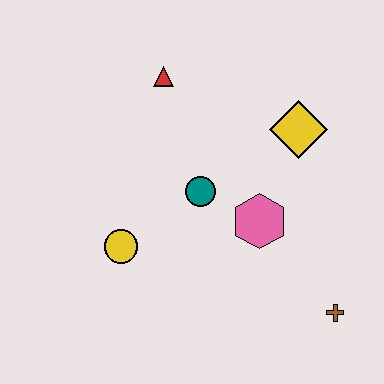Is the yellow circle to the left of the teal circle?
Yes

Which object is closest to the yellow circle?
The teal circle is closest to the yellow circle.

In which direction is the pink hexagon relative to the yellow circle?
The pink hexagon is to the right of the yellow circle.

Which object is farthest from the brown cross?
The red triangle is farthest from the brown cross.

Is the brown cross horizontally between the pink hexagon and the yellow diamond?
No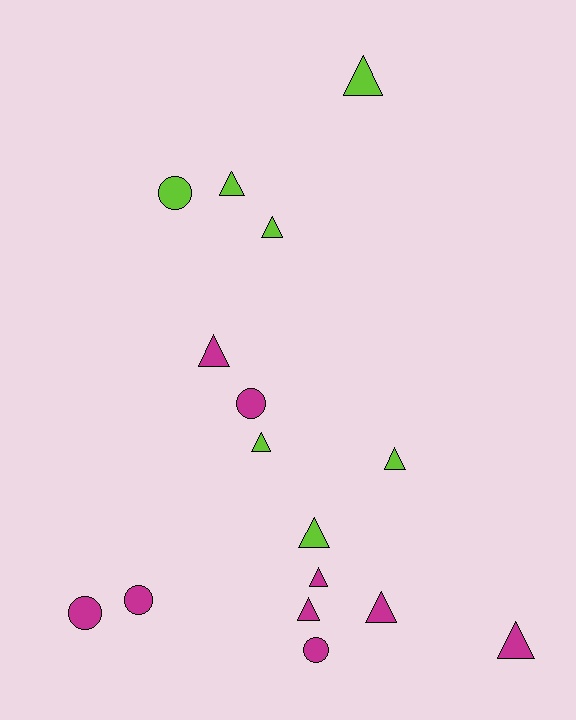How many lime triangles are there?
There are 6 lime triangles.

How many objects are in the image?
There are 16 objects.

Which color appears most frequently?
Magenta, with 9 objects.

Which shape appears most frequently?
Triangle, with 11 objects.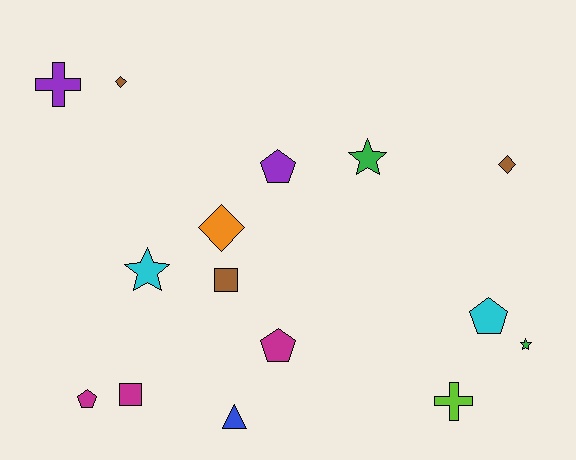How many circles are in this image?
There are no circles.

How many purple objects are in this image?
There are 2 purple objects.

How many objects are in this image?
There are 15 objects.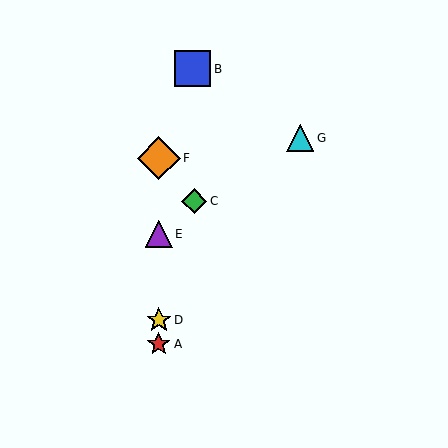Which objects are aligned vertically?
Objects A, D, E, F are aligned vertically.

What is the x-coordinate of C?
Object C is at x≈194.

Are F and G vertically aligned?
No, F is at x≈159 and G is at x≈300.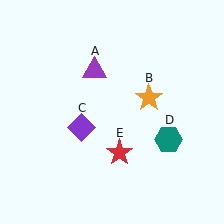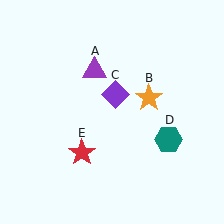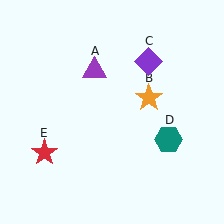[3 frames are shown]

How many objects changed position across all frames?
2 objects changed position: purple diamond (object C), red star (object E).